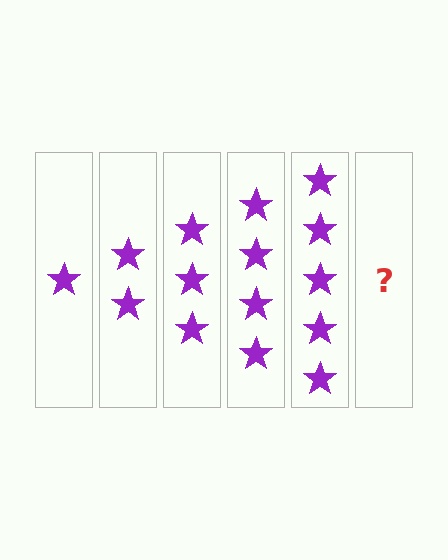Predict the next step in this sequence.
The next step is 6 stars.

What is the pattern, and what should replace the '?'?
The pattern is that each step adds one more star. The '?' should be 6 stars.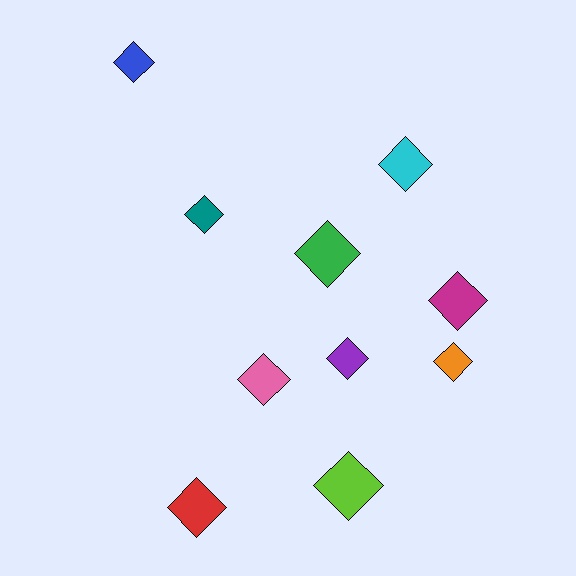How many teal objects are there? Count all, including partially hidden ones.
There is 1 teal object.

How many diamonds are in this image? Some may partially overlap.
There are 10 diamonds.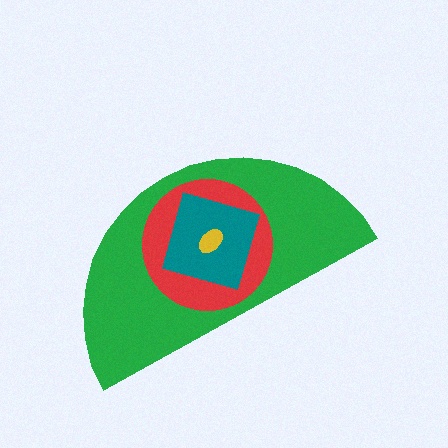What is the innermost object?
The yellow ellipse.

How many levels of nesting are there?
4.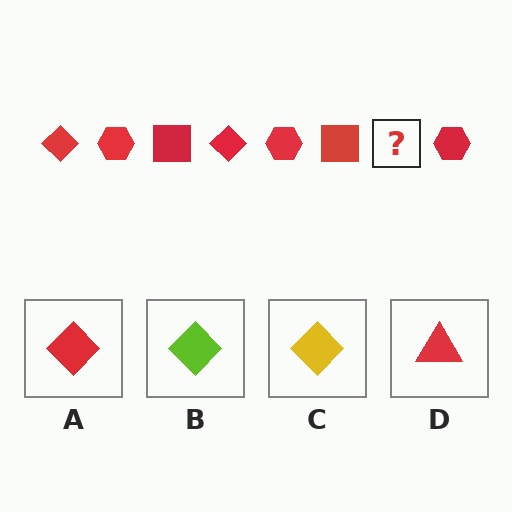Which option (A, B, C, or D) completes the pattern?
A.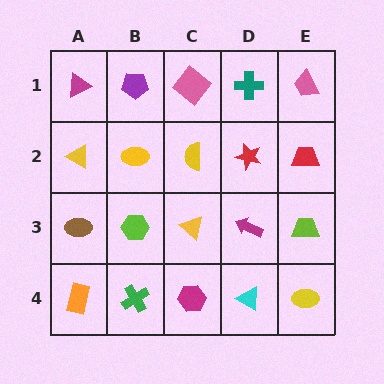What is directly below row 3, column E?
A yellow ellipse.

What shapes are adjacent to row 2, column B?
A purple pentagon (row 1, column B), a lime hexagon (row 3, column B), a yellow triangle (row 2, column A), a yellow semicircle (row 2, column C).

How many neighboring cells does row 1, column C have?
3.